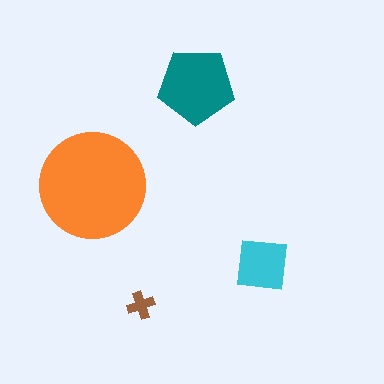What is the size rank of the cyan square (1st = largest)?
3rd.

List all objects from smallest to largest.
The brown cross, the cyan square, the teal pentagon, the orange circle.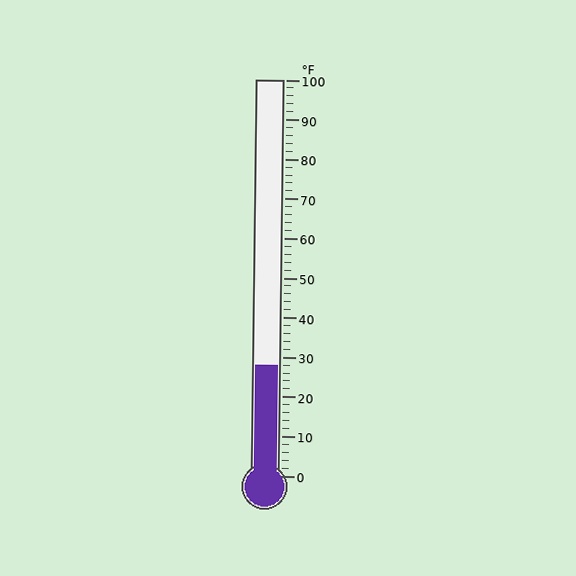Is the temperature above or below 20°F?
The temperature is above 20°F.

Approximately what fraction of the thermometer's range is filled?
The thermometer is filled to approximately 30% of its range.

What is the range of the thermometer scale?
The thermometer scale ranges from 0°F to 100°F.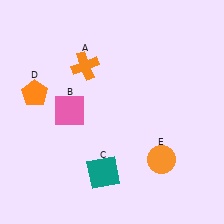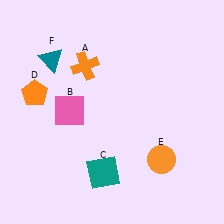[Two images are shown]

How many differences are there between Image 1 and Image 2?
There is 1 difference between the two images.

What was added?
A teal triangle (F) was added in Image 2.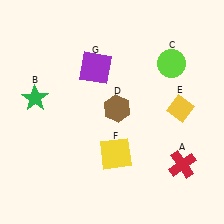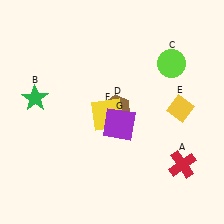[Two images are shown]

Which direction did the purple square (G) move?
The purple square (G) moved down.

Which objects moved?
The objects that moved are: the yellow square (F), the purple square (G).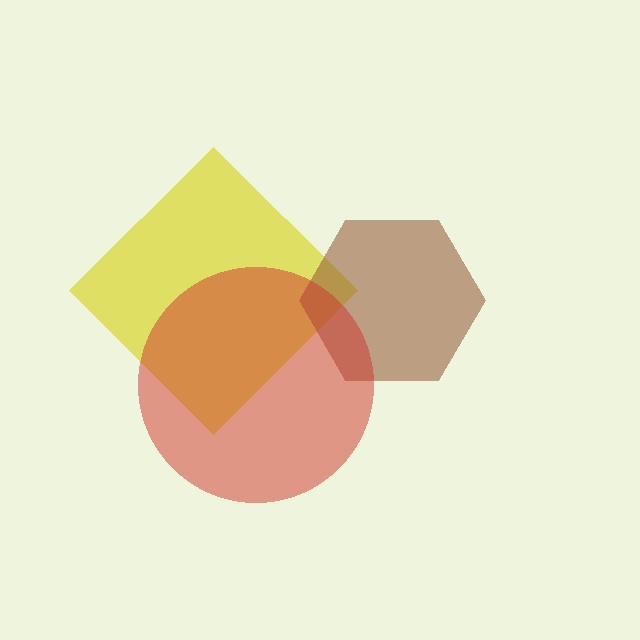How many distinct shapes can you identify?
There are 3 distinct shapes: a yellow diamond, a brown hexagon, a red circle.